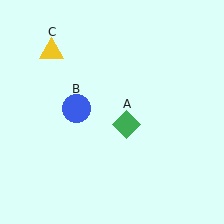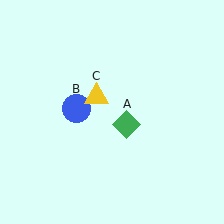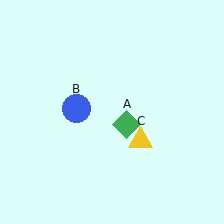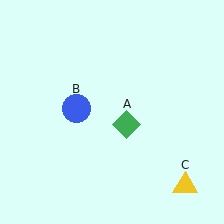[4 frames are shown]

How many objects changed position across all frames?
1 object changed position: yellow triangle (object C).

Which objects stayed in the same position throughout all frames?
Green diamond (object A) and blue circle (object B) remained stationary.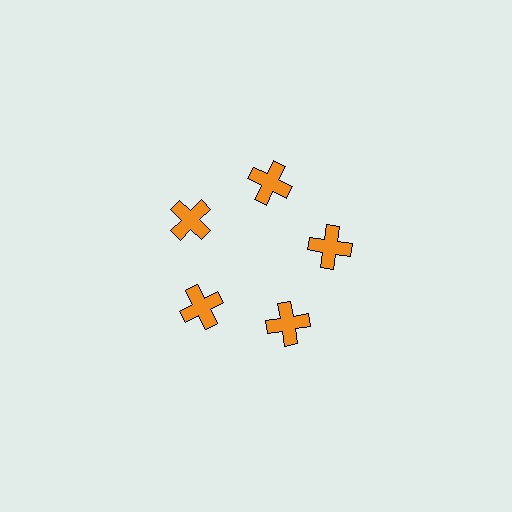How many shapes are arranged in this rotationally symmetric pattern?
There are 5 shapes, arranged in 5 groups of 1.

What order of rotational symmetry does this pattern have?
This pattern has 5-fold rotational symmetry.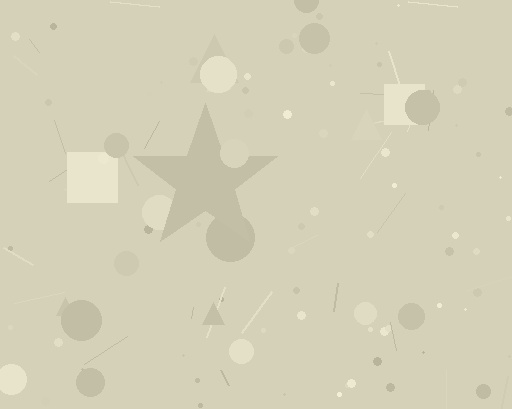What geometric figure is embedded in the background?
A star is embedded in the background.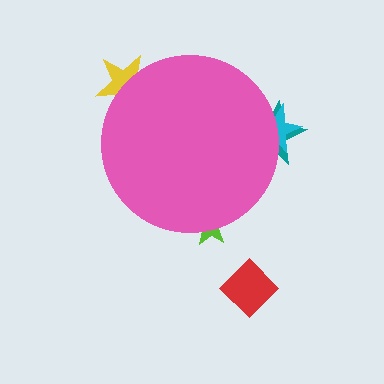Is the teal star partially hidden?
Yes, the teal star is partially hidden behind the pink circle.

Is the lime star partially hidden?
Yes, the lime star is partially hidden behind the pink circle.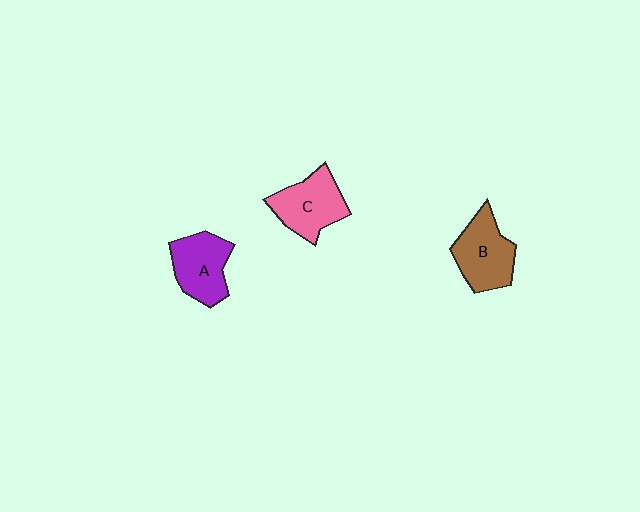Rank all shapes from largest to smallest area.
From largest to smallest: B (brown), C (pink), A (purple).